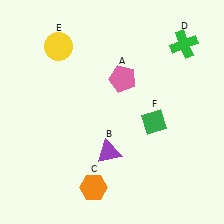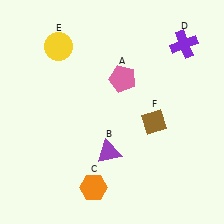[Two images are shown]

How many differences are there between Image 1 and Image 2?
There are 2 differences between the two images.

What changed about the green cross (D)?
In Image 1, D is green. In Image 2, it changed to purple.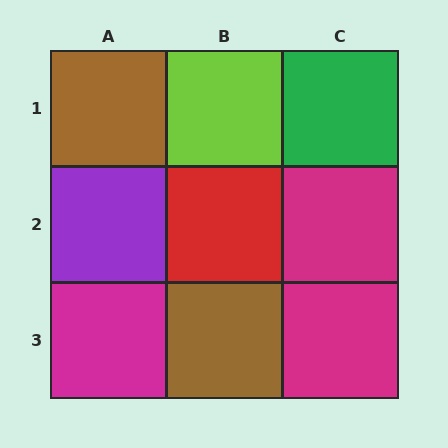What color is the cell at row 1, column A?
Brown.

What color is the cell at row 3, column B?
Brown.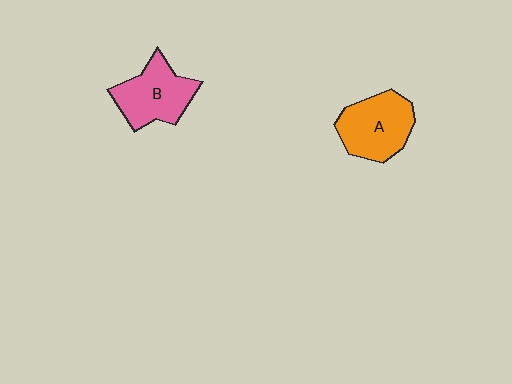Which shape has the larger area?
Shape A (orange).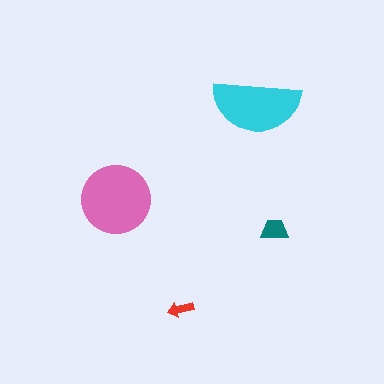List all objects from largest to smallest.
The pink circle, the cyan semicircle, the teal trapezoid, the red arrow.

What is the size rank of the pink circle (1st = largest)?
1st.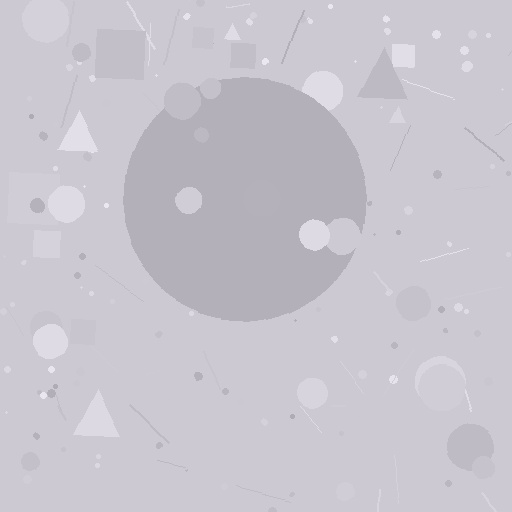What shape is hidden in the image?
A circle is hidden in the image.